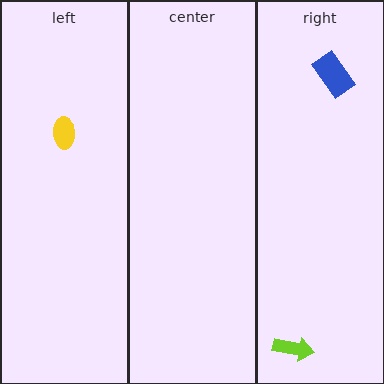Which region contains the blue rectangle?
The right region.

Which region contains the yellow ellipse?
The left region.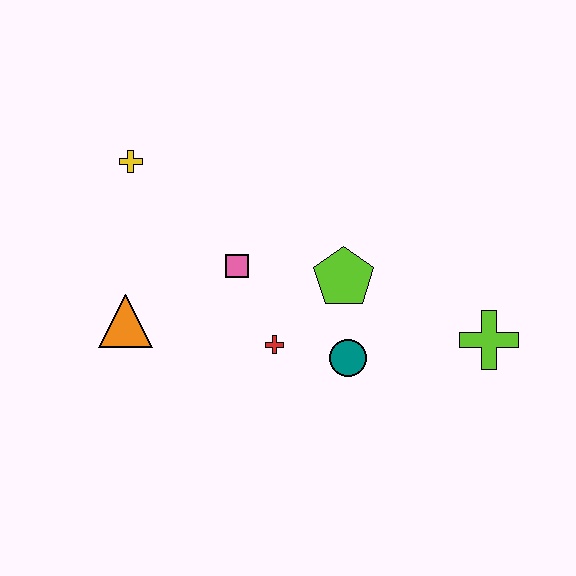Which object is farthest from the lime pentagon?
The yellow cross is farthest from the lime pentagon.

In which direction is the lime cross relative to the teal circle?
The lime cross is to the right of the teal circle.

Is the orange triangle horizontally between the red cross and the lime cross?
No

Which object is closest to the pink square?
The red cross is closest to the pink square.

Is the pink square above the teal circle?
Yes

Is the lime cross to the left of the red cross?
No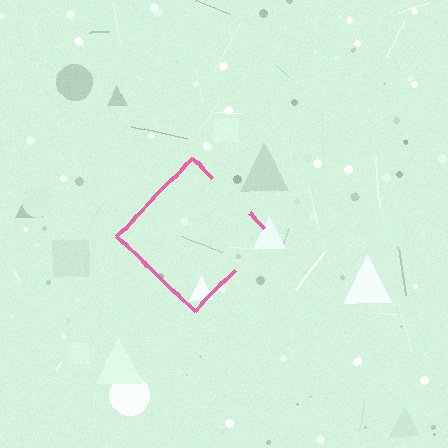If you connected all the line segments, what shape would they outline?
They would outline a diamond.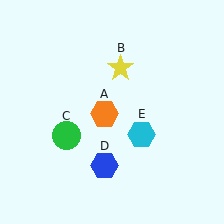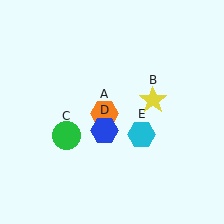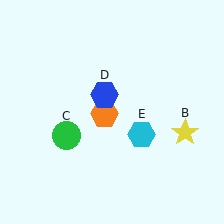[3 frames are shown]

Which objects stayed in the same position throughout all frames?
Orange hexagon (object A) and green circle (object C) and cyan hexagon (object E) remained stationary.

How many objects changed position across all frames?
2 objects changed position: yellow star (object B), blue hexagon (object D).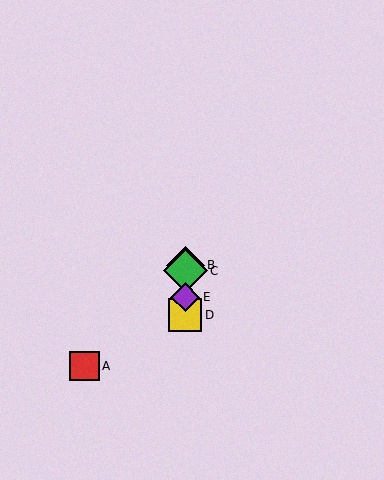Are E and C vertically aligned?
Yes, both are at x≈185.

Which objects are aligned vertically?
Objects B, C, D, E are aligned vertically.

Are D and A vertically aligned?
No, D is at x≈185 and A is at x≈84.